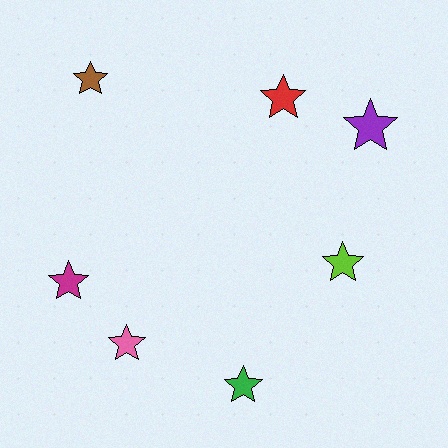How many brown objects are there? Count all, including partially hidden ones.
There is 1 brown object.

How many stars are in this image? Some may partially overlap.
There are 7 stars.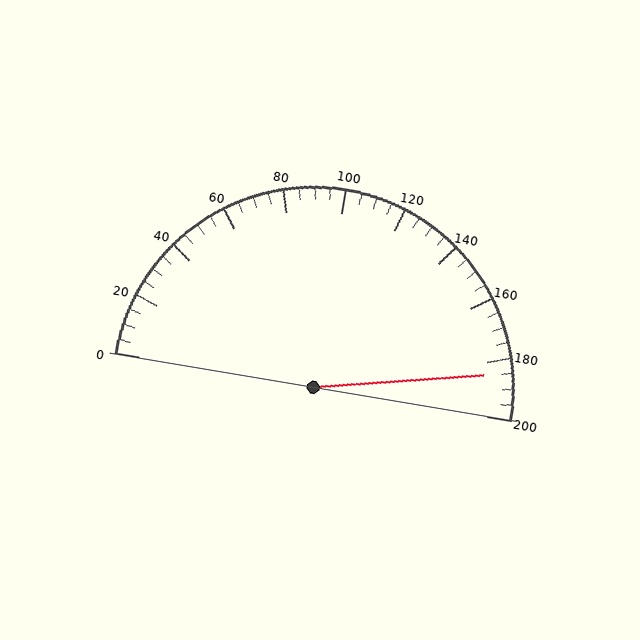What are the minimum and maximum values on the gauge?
The gauge ranges from 0 to 200.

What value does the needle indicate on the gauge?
The needle indicates approximately 185.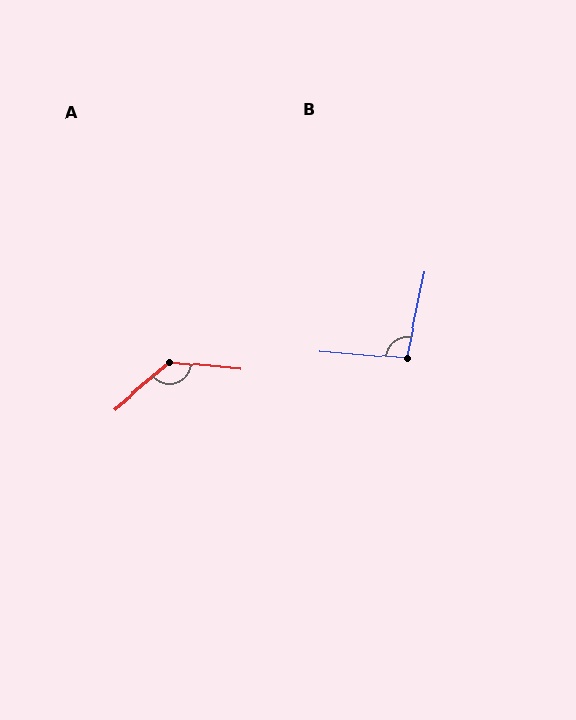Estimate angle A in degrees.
Approximately 134 degrees.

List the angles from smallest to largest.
B (97°), A (134°).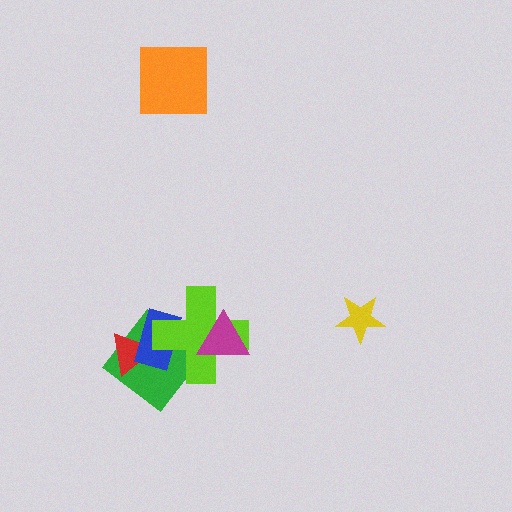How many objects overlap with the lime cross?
3 objects overlap with the lime cross.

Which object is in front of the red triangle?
The blue rectangle is in front of the red triangle.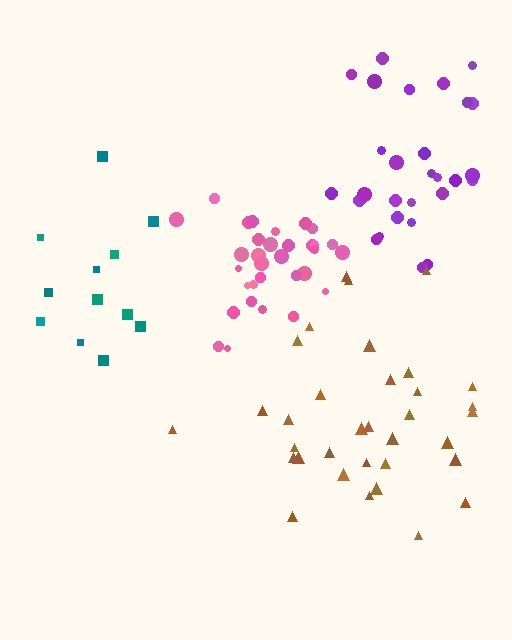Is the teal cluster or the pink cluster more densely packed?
Pink.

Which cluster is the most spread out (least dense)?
Teal.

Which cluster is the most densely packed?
Pink.